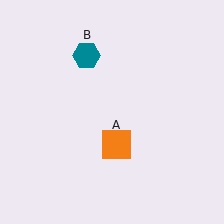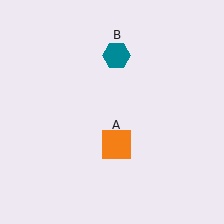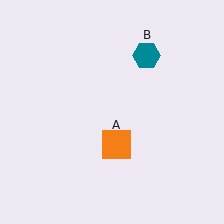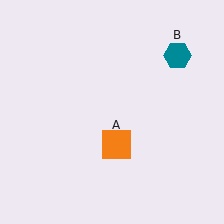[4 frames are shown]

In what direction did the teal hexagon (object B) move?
The teal hexagon (object B) moved right.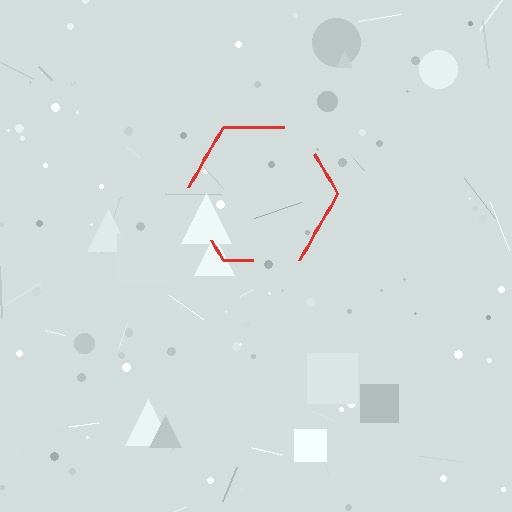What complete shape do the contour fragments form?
The contour fragments form a hexagon.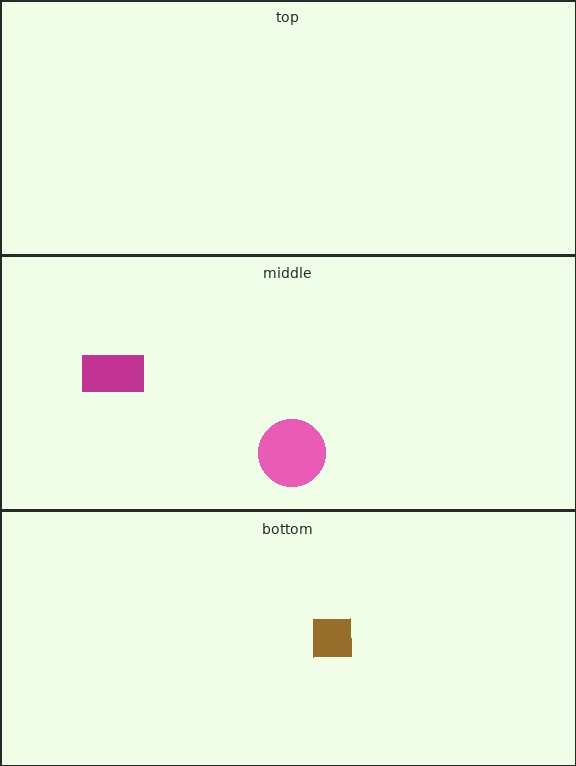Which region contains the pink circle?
The middle region.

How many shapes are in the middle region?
2.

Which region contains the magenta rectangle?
The middle region.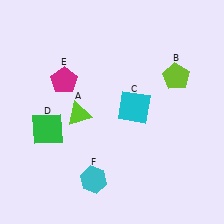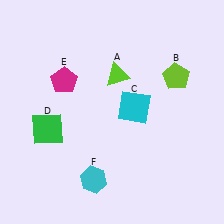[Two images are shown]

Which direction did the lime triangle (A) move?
The lime triangle (A) moved up.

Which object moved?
The lime triangle (A) moved up.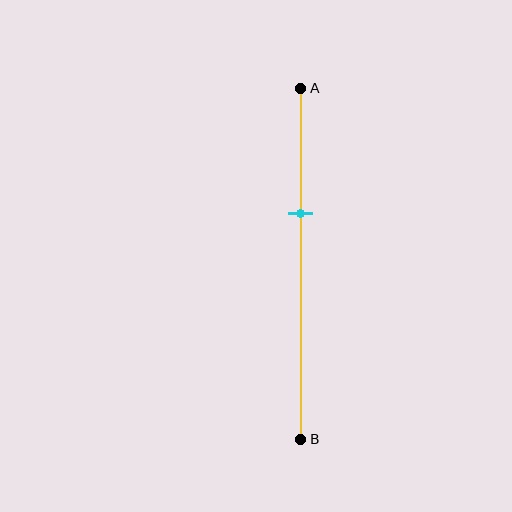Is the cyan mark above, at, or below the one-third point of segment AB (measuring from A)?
The cyan mark is approximately at the one-third point of segment AB.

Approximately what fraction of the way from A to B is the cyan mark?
The cyan mark is approximately 35% of the way from A to B.